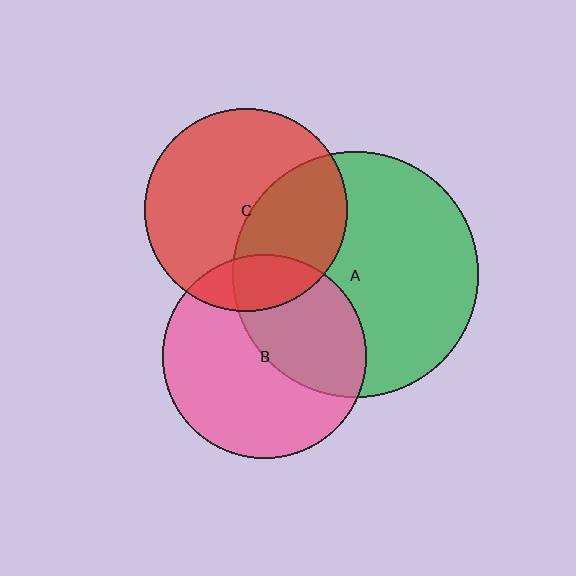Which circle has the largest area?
Circle A (green).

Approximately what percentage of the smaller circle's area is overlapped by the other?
Approximately 40%.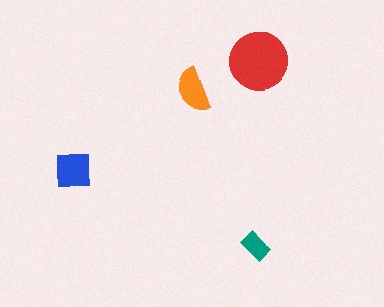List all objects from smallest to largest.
The teal rectangle, the orange semicircle, the blue square, the red circle.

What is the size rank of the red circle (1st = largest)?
1st.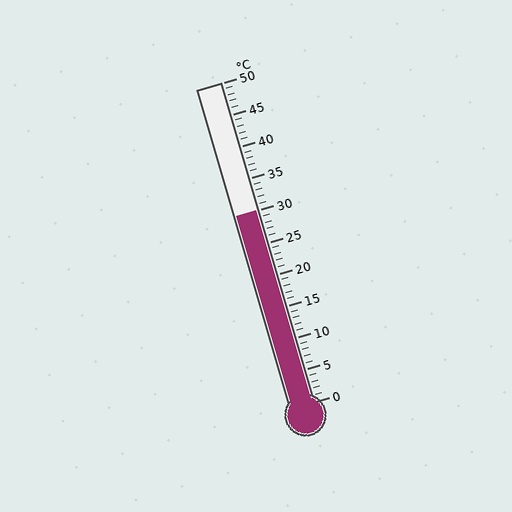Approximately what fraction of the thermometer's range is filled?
The thermometer is filled to approximately 60% of its range.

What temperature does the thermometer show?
The thermometer shows approximately 30°C.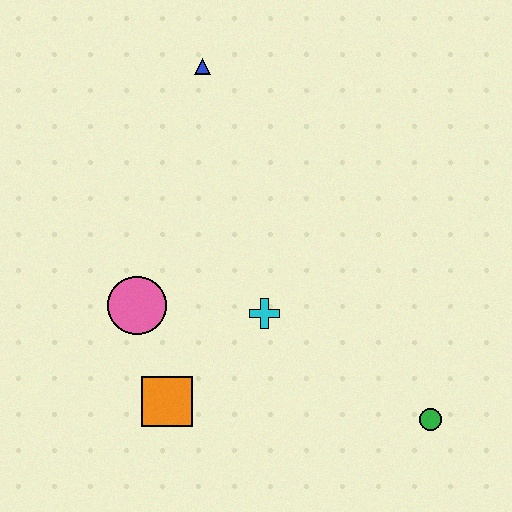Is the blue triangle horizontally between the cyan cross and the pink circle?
Yes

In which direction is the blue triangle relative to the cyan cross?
The blue triangle is above the cyan cross.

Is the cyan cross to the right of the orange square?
Yes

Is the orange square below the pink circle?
Yes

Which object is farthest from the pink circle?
The green circle is farthest from the pink circle.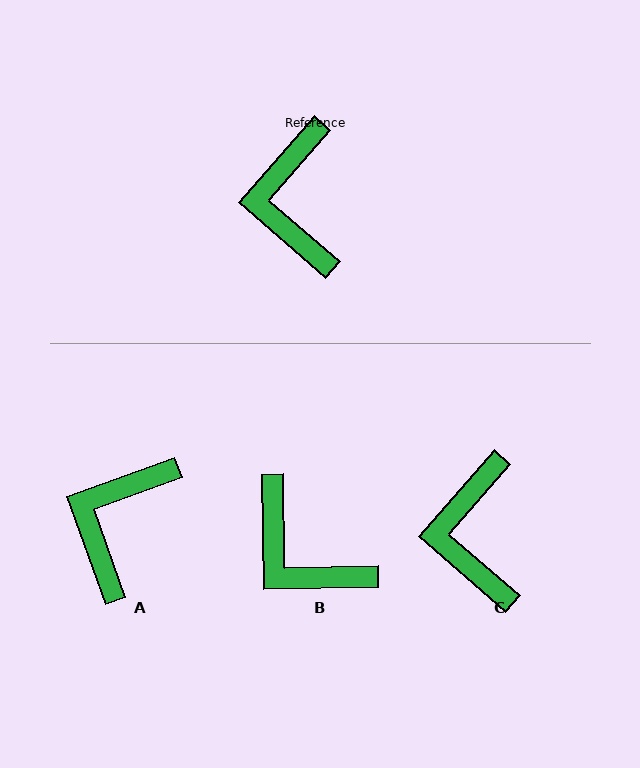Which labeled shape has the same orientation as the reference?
C.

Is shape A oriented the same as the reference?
No, it is off by about 29 degrees.